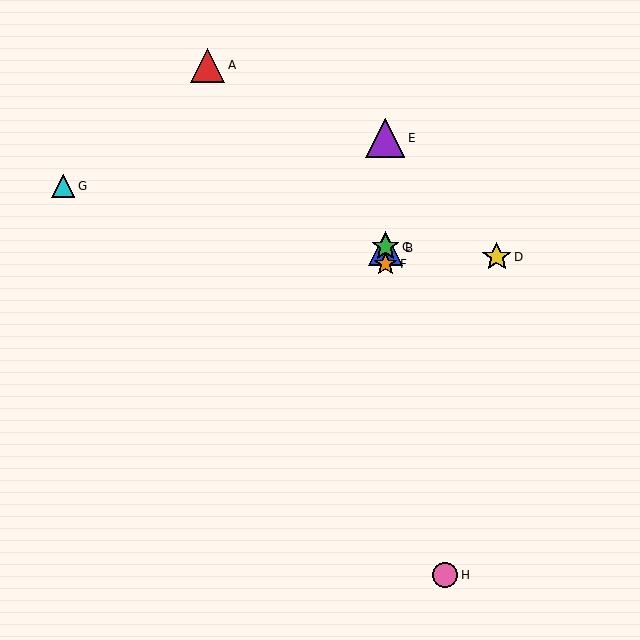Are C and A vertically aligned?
No, C is at x≈385 and A is at x≈208.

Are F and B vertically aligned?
Yes, both are at x≈385.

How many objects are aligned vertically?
4 objects (B, C, E, F) are aligned vertically.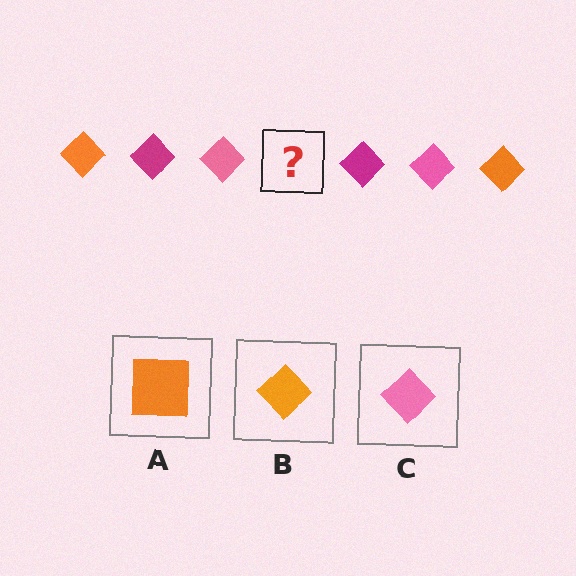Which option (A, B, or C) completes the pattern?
B.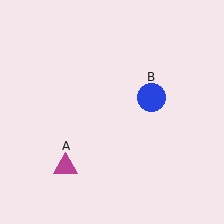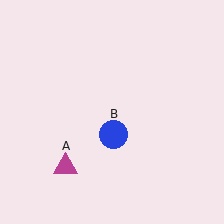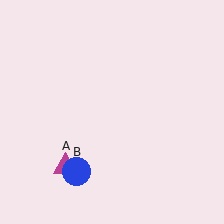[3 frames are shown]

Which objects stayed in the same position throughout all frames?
Magenta triangle (object A) remained stationary.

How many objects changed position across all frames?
1 object changed position: blue circle (object B).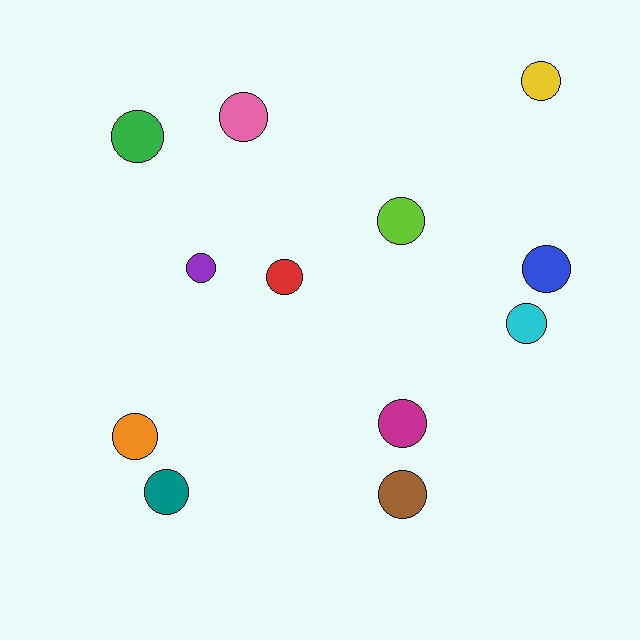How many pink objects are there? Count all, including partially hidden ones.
There is 1 pink object.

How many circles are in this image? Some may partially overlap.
There are 12 circles.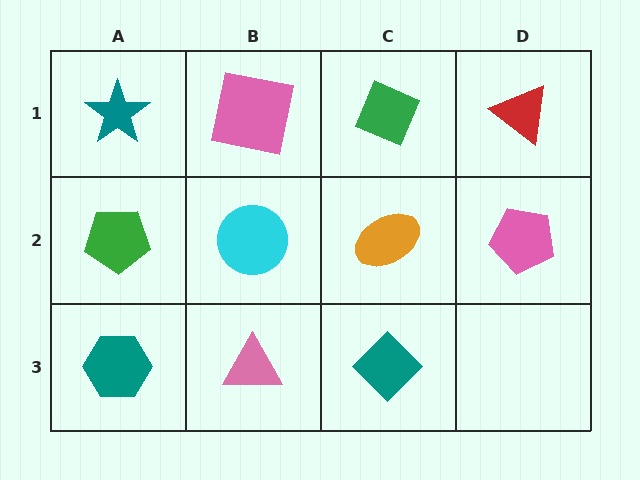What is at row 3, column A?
A teal hexagon.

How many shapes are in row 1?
4 shapes.